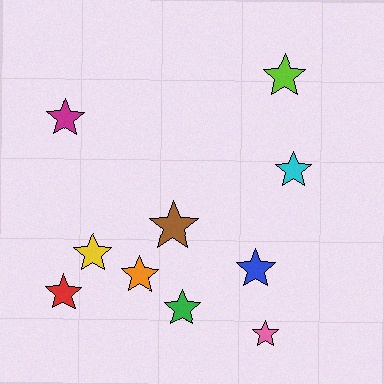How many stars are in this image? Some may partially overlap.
There are 10 stars.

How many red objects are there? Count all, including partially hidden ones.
There is 1 red object.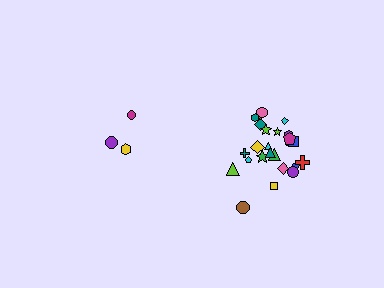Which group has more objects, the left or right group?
The right group.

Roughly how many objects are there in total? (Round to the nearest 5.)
Roughly 30 objects in total.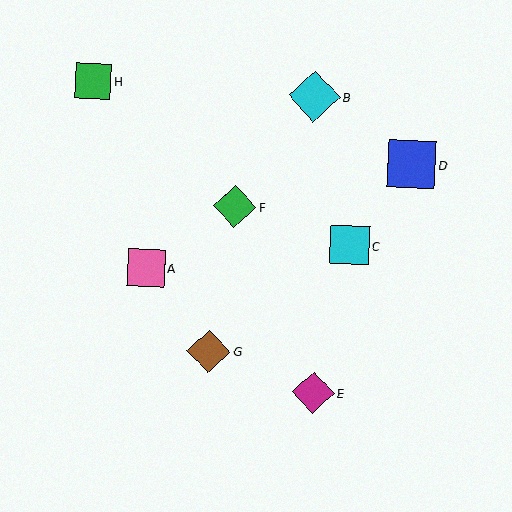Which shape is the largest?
The cyan diamond (labeled B) is the largest.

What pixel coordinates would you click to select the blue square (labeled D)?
Click at (411, 164) to select the blue square D.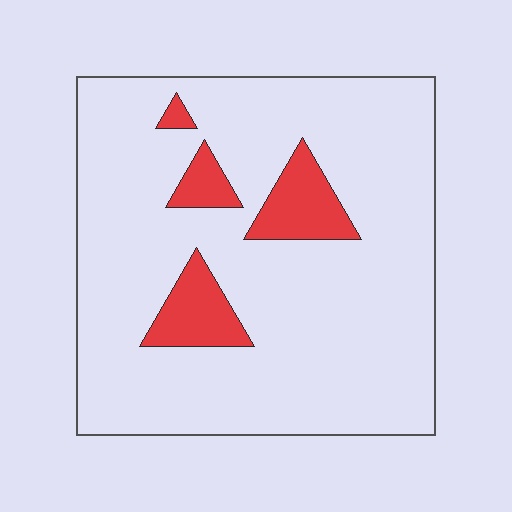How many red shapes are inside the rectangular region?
4.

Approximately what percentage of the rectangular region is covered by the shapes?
Approximately 10%.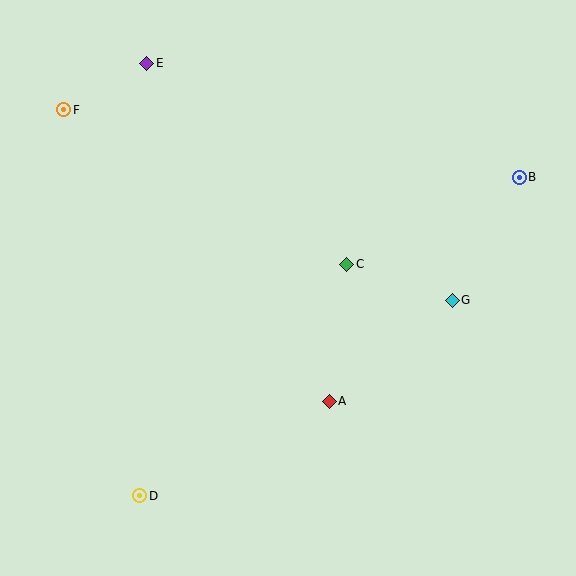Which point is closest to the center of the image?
Point C at (347, 264) is closest to the center.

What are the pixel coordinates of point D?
Point D is at (140, 496).